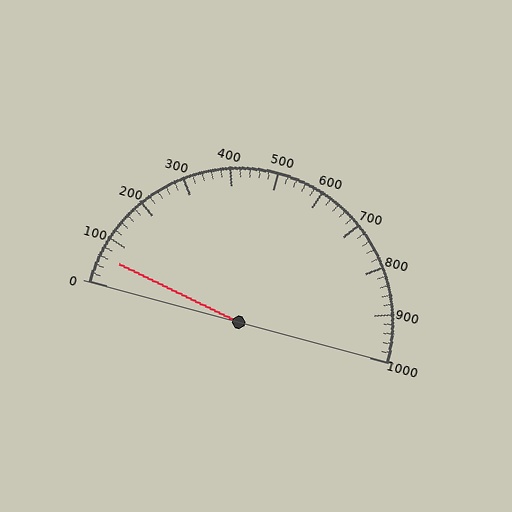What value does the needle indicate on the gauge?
The needle indicates approximately 60.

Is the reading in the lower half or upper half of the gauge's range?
The reading is in the lower half of the range (0 to 1000).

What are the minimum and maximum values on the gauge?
The gauge ranges from 0 to 1000.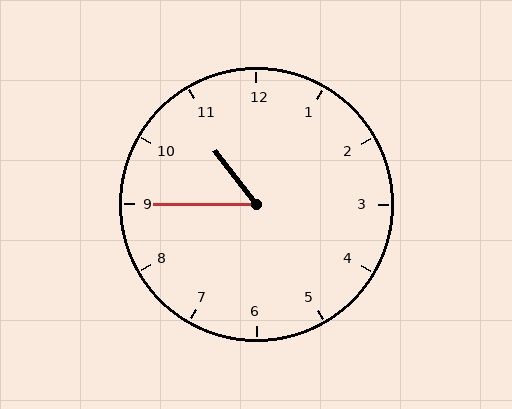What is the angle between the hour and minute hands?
Approximately 52 degrees.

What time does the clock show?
10:45.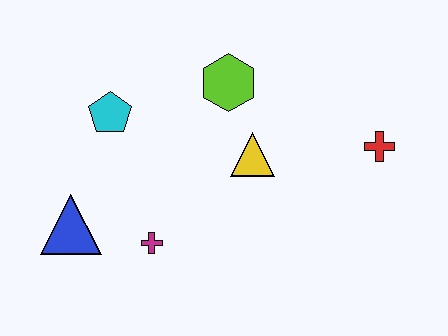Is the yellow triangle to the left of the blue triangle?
No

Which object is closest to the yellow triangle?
The lime hexagon is closest to the yellow triangle.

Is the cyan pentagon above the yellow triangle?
Yes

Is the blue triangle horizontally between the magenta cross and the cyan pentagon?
No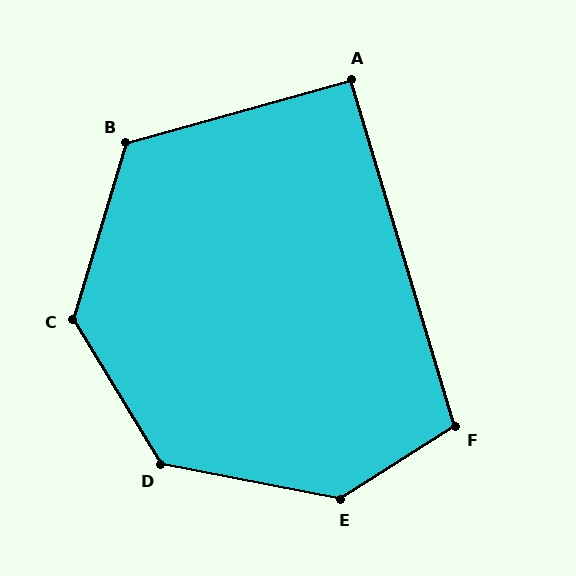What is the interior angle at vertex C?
Approximately 132 degrees (obtuse).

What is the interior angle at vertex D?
Approximately 132 degrees (obtuse).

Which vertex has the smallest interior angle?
A, at approximately 91 degrees.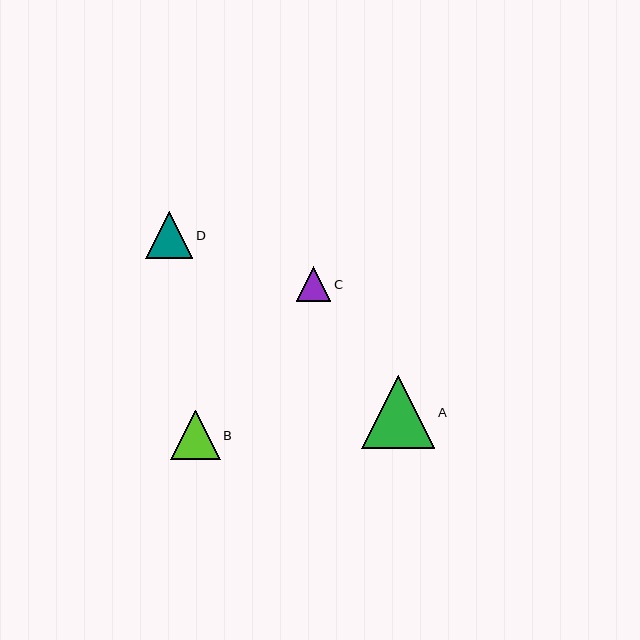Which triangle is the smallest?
Triangle C is the smallest with a size of approximately 35 pixels.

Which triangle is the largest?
Triangle A is the largest with a size of approximately 73 pixels.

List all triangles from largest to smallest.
From largest to smallest: A, B, D, C.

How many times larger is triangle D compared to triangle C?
Triangle D is approximately 1.4 times the size of triangle C.